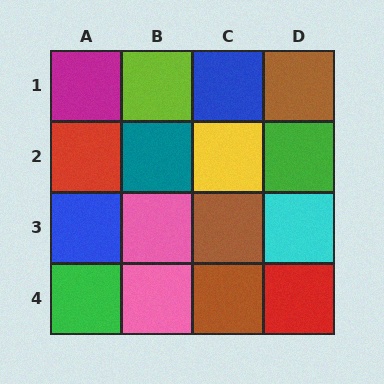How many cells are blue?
2 cells are blue.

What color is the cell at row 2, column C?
Yellow.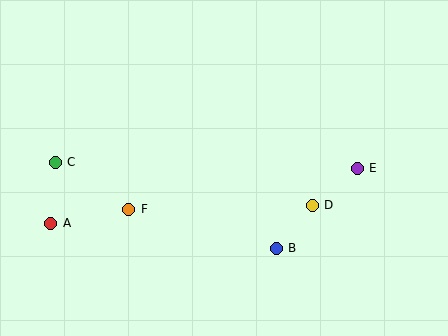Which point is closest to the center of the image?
Point D at (312, 205) is closest to the center.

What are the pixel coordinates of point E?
Point E is at (357, 168).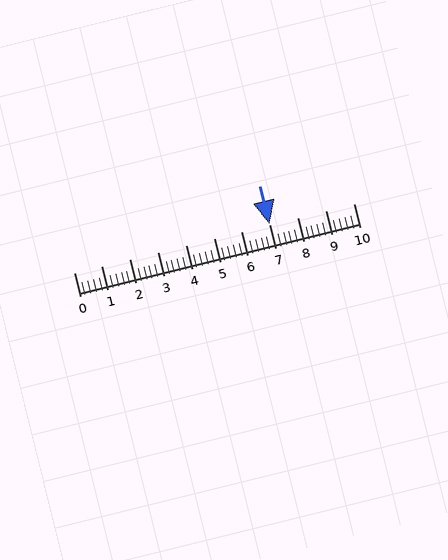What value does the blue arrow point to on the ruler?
The blue arrow points to approximately 7.0.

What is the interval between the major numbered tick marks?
The major tick marks are spaced 1 units apart.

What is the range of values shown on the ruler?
The ruler shows values from 0 to 10.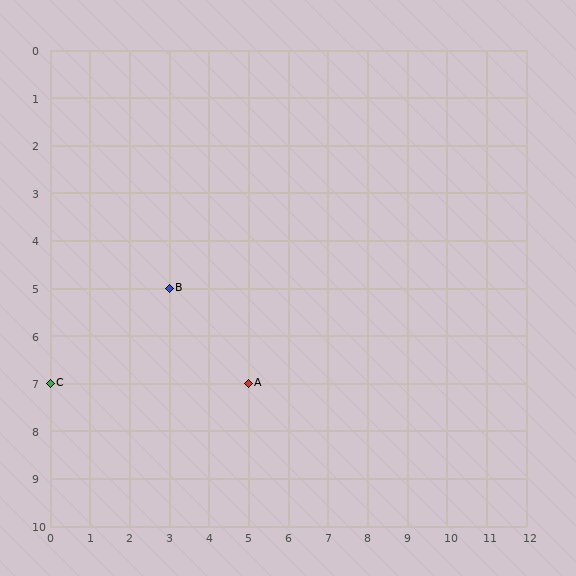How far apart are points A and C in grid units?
Points A and C are 5 columns apart.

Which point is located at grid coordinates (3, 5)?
Point B is at (3, 5).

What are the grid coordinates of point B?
Point B is at grid coordinates (3, 5).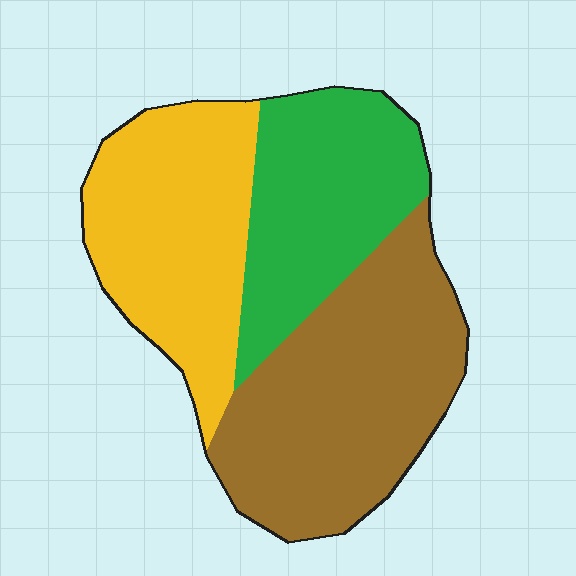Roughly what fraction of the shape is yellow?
Yellow covers roughly 30% of the shape.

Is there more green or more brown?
Brown.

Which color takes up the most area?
Brown, at roughly 40%.